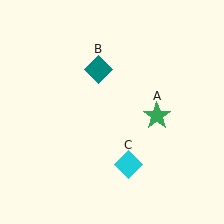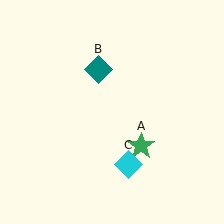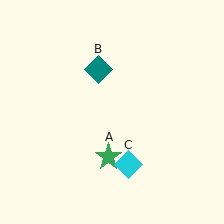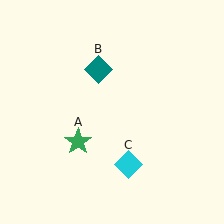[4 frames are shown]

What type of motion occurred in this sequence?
The green star (object A) rotated clockwise around the center of the scene.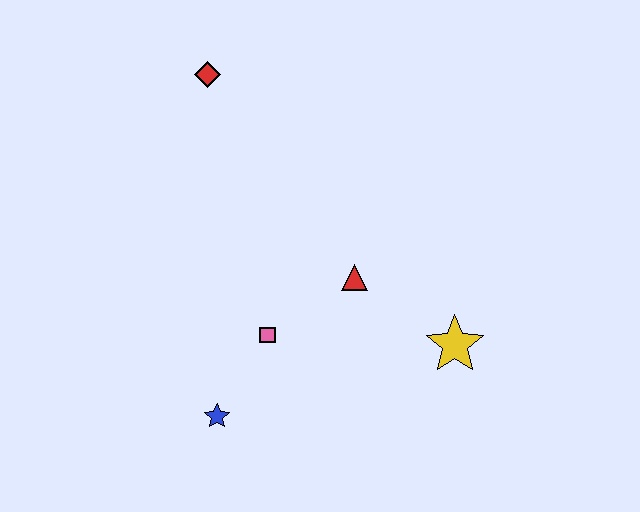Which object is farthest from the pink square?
The red diamond is farthest from the pink square.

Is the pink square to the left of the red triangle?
Yes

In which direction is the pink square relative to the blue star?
The pink square is above the blue star.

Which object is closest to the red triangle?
The pink square is closest to the red triangle.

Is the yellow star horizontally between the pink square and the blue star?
No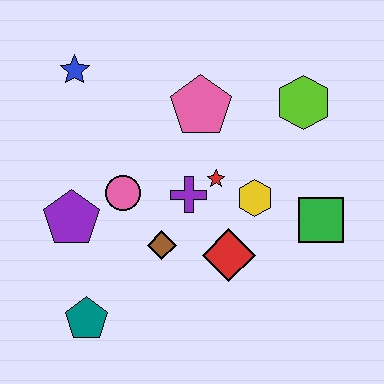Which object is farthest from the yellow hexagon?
The blue star is farthest from the yellow hexagon.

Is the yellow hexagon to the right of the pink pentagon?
Yes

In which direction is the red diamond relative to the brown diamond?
The red diamond is to the right of the brown diamond.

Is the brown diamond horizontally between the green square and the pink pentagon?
No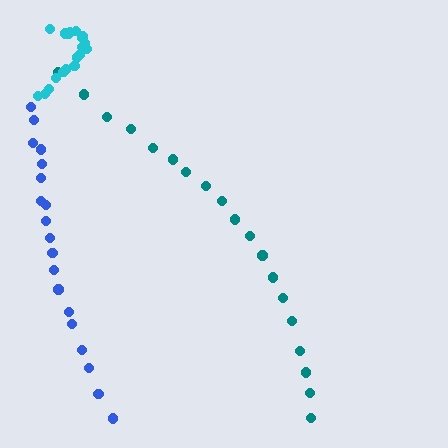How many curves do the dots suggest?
There are 3 distinct paths.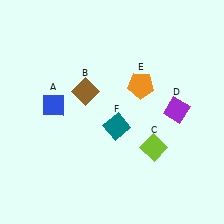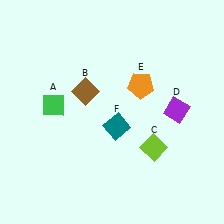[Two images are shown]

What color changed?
The diamond (A) changed from blue in Image 1 to green in Image 2.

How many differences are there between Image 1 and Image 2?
There is 1 difference between the two images.